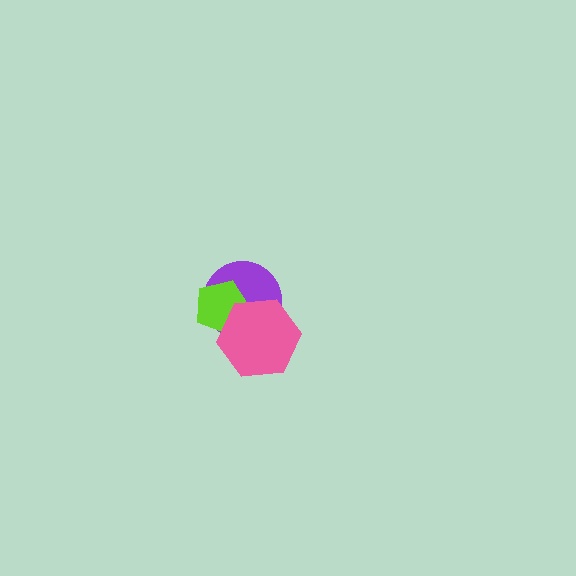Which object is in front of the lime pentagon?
The pink hexagon is in front of the lime pentagon.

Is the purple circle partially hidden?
Yes, it is partially covered by another shape.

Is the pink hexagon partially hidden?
No, no other shape covers it.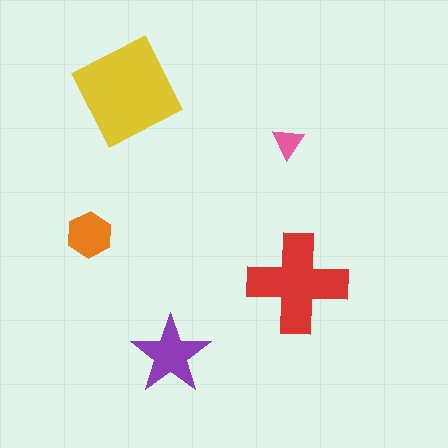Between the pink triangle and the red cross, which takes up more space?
The red cross.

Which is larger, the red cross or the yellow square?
The yellow square.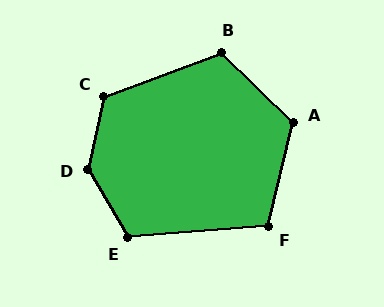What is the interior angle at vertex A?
Approximately 121 degrees (obtuse).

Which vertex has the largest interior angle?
D, at approximately 137 degrees.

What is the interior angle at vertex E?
Approximately 116 degrees (obtuse).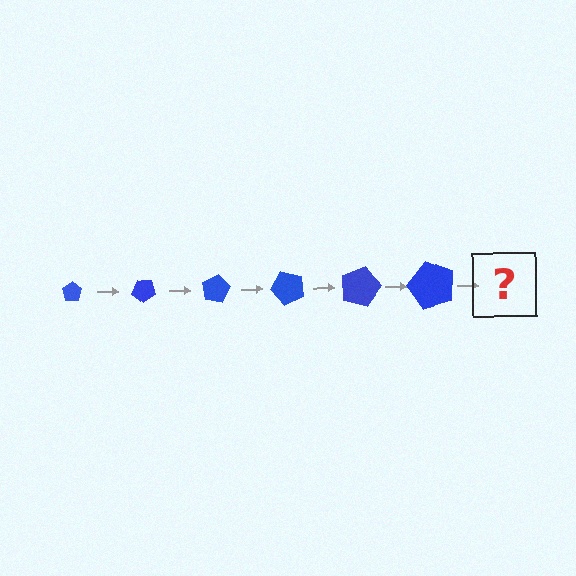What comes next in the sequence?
The next element should be a pentagon, larger than the previous one and rotated 240 degrees from the start.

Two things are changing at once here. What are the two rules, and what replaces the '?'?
The two rules are that the pentagon grows larger each step and it rotates 40 degrees each step. The '?' should be a pentagon, larger than the previous one and rotated 240 degrees from the start.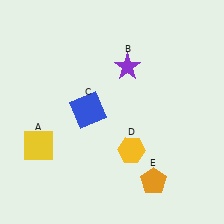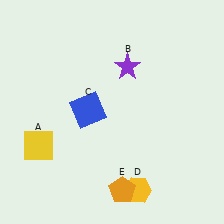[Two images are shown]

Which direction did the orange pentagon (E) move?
The orange pentagon (E) moved left.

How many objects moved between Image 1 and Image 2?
2 objects moved between the two images.